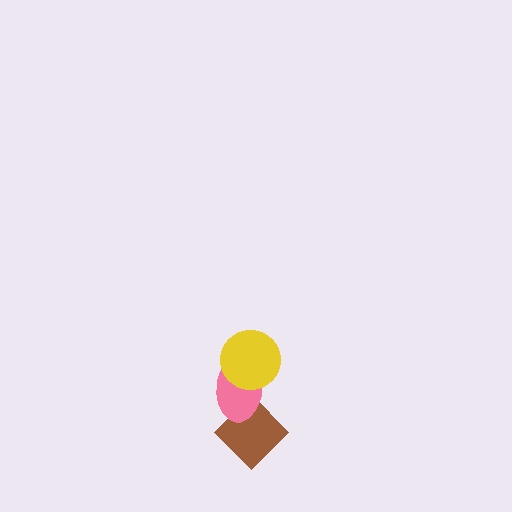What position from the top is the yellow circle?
The yellow circle is 1st from the top.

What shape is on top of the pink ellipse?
The yellow circle is on top of the pink ellipse.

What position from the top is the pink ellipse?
The pink ellipse is 2nd from the top.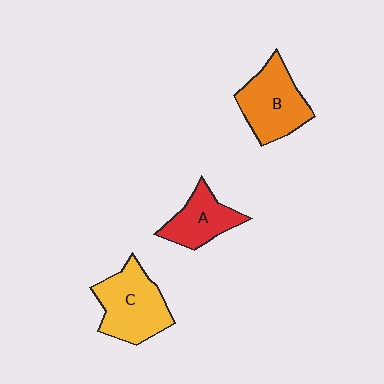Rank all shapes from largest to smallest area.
From largest to smallest: C (yellow), B (orange), A (red).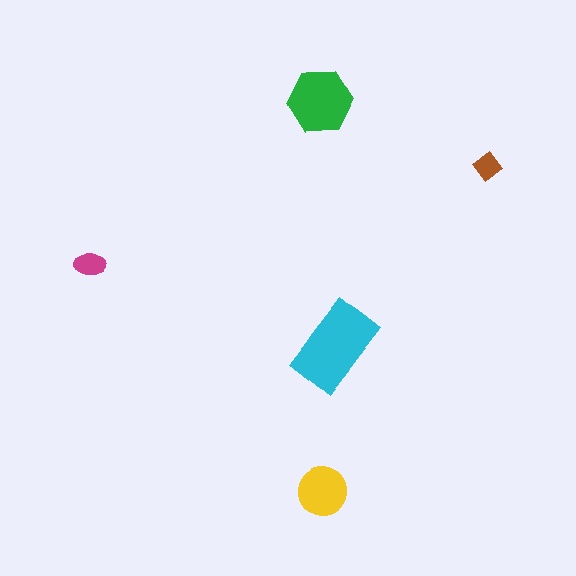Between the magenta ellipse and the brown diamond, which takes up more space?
The magenta ellipse.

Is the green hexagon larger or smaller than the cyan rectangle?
Smaller.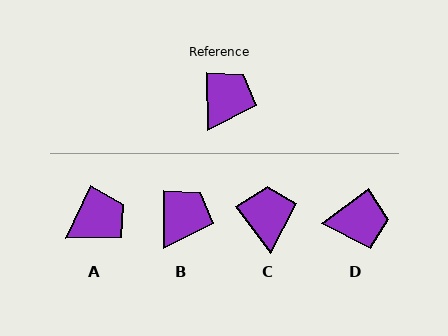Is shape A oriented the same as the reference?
No, it is off by about 26 degrees.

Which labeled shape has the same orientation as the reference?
B.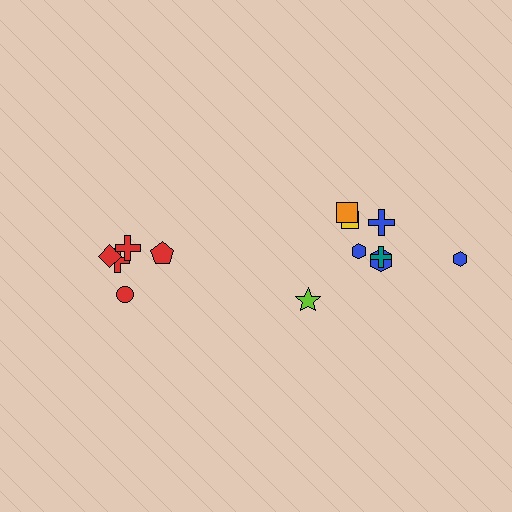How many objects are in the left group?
There are 5 objects.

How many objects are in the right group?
There are 8 objects.